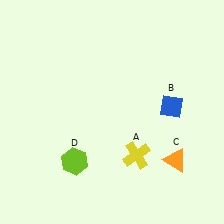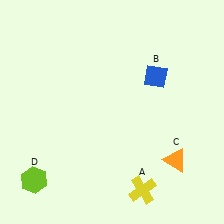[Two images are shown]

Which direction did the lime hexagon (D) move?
The lime hexagon (D) moved left.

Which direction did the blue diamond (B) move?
The blue diamond (B) moved up.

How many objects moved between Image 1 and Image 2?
3 objects moved between the two images.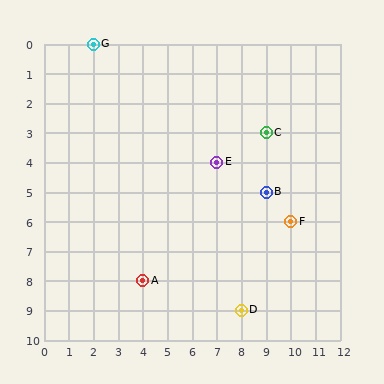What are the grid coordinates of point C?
Point C is at grid coordinates (9, 3).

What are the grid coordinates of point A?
Point A is at grid coordinates (4, 8).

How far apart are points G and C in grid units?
Points G and C are 7 columns and 3 rows apart (about 7.6 grid units diagonally).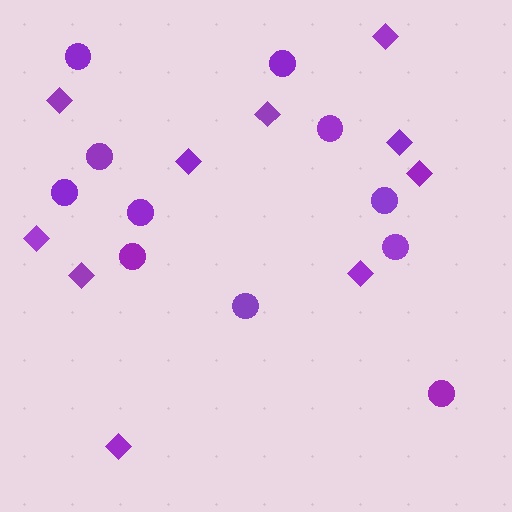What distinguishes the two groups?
There are 2 groups: one group of circles (11) and one group of diamonds (10).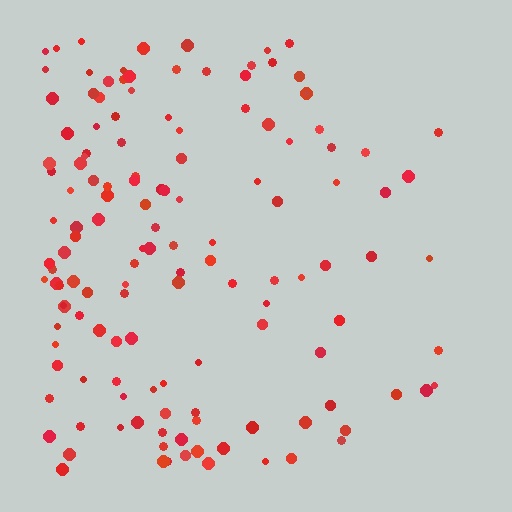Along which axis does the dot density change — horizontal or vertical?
Horizontal.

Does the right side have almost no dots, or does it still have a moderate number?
Still a moderate number, just noticeably fewer than the left.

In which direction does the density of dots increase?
From right to left, with the left side densest.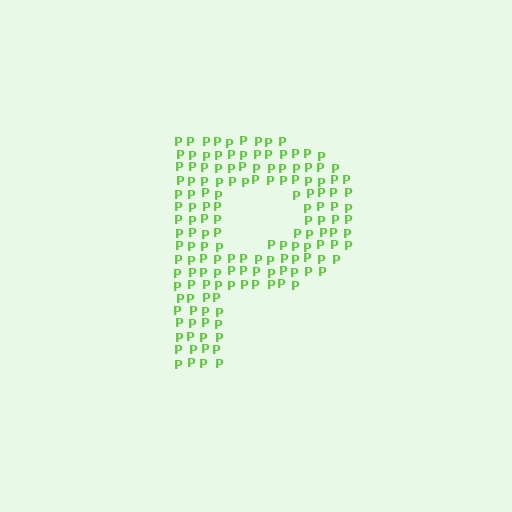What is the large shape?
The large shape is the letter P.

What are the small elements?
The small elements are letter P's.